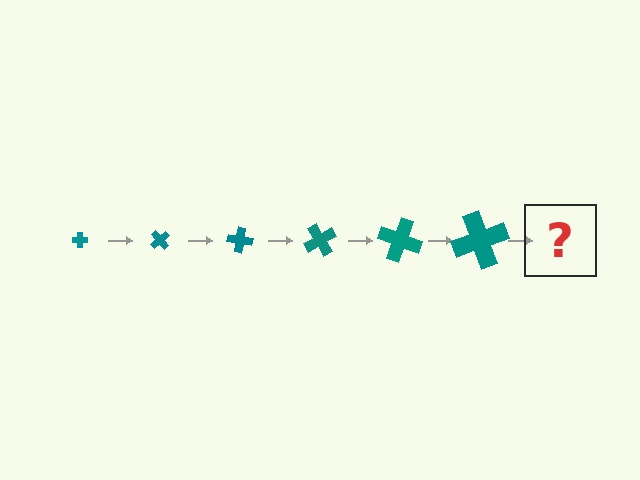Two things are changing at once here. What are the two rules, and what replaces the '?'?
The two rules are that the cross grows larger each step and it rotates 50 degrees each step. The '?' should be a cross, larger than the previous one and rotated 300 degrees from the start.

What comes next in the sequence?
The next element should be a cross, larger than the previous one and rotated 300 degrees from the start.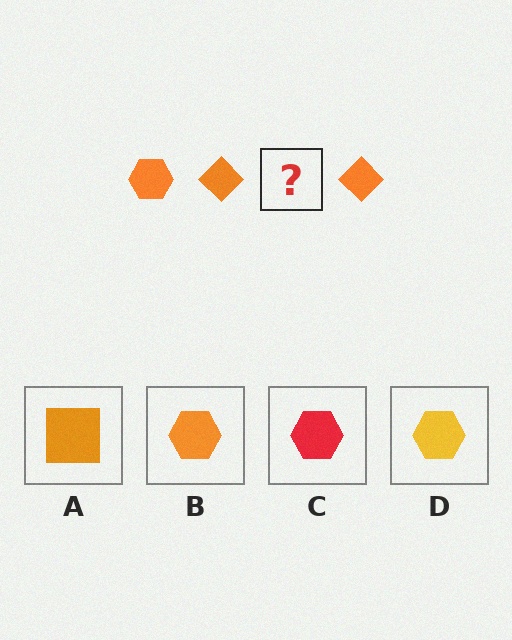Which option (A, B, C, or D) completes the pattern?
B.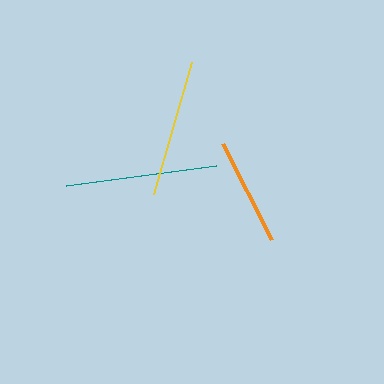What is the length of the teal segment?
The teal segment is approximately 151 pixels long.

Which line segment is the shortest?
The orange line is the shortest at approximately 108 pixels.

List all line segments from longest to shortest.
From longest to shortest: teal, yellow, orange.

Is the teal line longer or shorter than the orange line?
The teal line is longer than the orange line.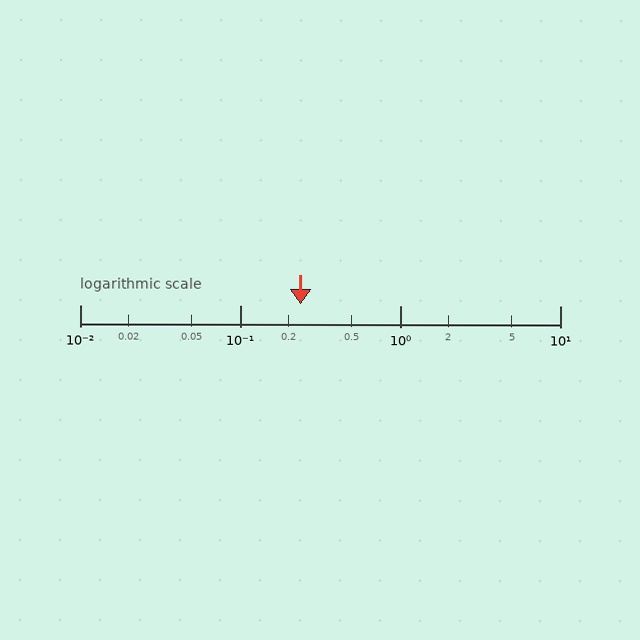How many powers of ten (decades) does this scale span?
The scale spans 3 decades, from 0.01 to 10.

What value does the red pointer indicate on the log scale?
The pointer indicates approximately 0.24.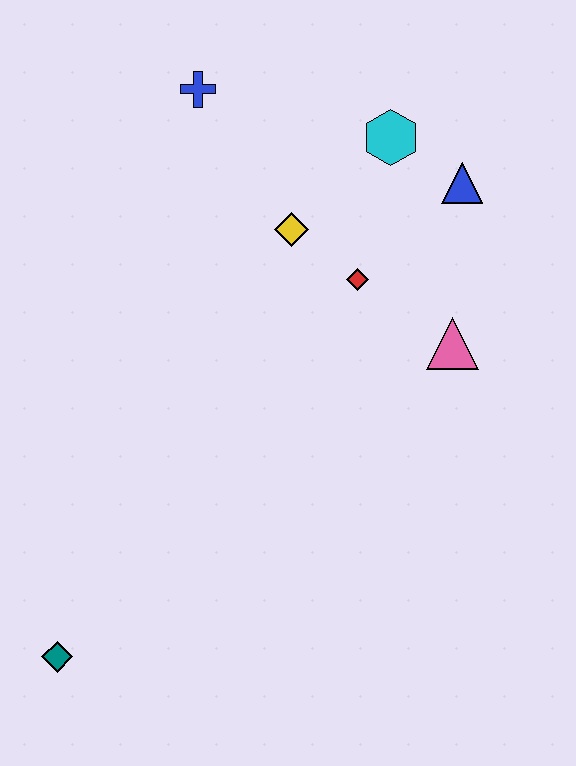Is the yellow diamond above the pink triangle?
Yes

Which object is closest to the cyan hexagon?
The blue triangle is closest to the cyan hexagon.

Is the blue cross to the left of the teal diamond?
No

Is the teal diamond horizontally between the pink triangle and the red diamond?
No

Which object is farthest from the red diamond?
The teal diamond is farthest from the red diamond.